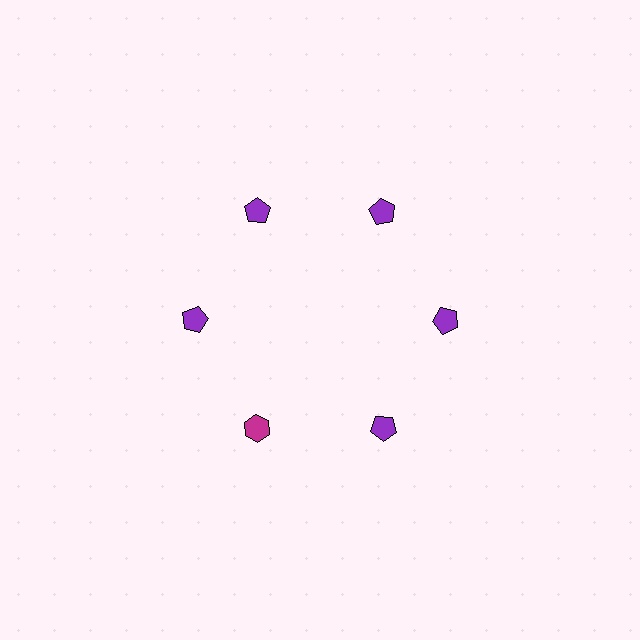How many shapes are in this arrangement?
There are 6 shapes arranged in a ring pattern.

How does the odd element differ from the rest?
It differs in both color (magenta instead of purple) and shape (hexagon instead of pentagon).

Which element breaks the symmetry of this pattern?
The magenta hexagon at roughly the 7 o'clock position breaks the symmetry. All other shapes are purple pentagons.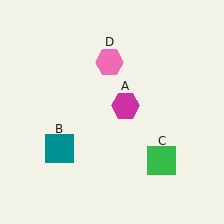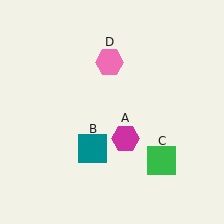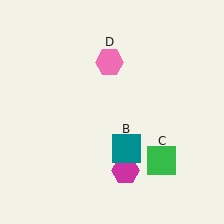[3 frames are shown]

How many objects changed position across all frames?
2 objects changed position: magenta hexagon (object A), teal square (object B).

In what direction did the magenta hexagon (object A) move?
The magenta hexagon (object A) moved down.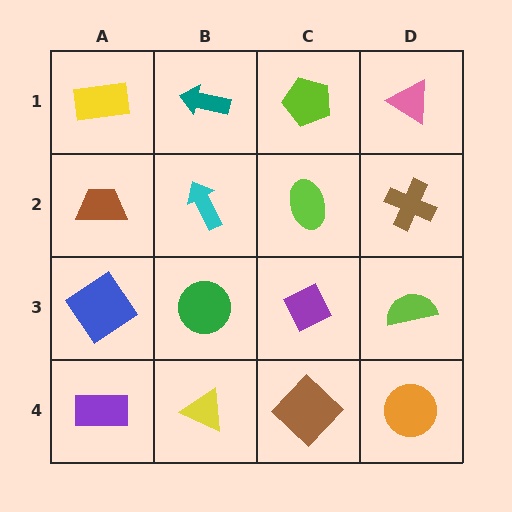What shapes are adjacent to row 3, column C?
A lime ellipse (row 2, column C), a brown diamond (row 4, column C), a green circle (row 3, column B), a lime semicircle (row 3, column D).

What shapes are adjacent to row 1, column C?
A lime ellipse (row 2, column C), a teal arrow (row 1, column B), a pink triangle (row 1, column D).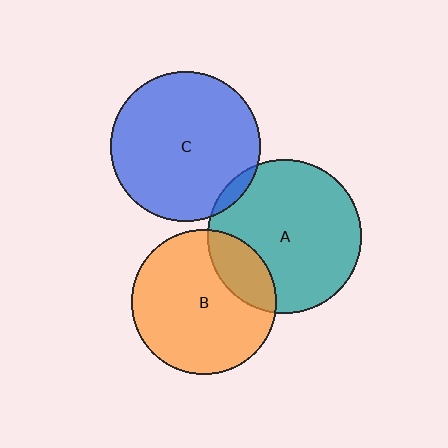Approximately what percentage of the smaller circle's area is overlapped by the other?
Approximately 5%.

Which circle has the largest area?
Circle A (teal).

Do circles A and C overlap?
Yes.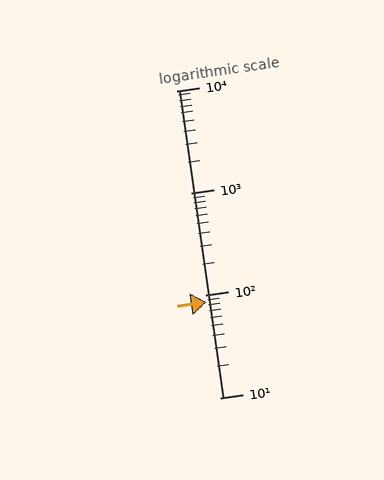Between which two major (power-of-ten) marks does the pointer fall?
The pointer is between 10 and 100.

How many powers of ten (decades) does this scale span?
The scale spans 3 decades, from 10 to 10000.